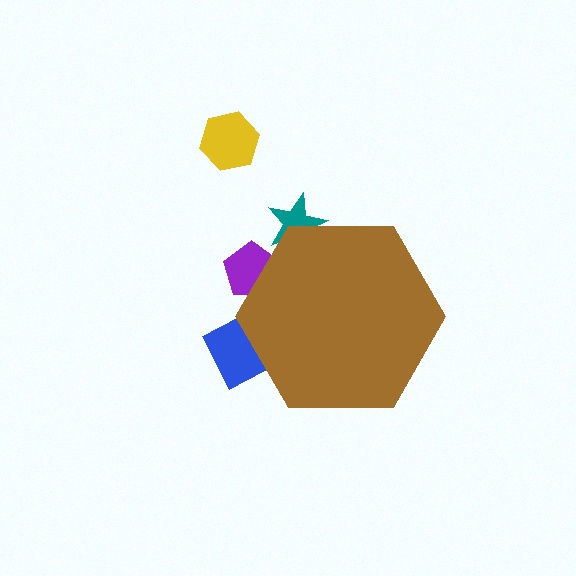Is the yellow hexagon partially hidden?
No, the yellow hexagon is fully visible.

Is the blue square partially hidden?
Yes, the blue square is partially hidden behind the brown hexagon.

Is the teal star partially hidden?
Yes, the teal star is partially hidden behind the brown hexagon.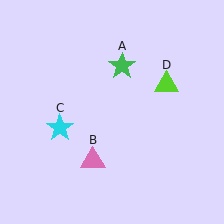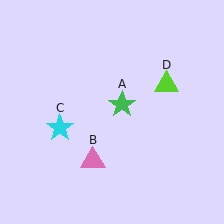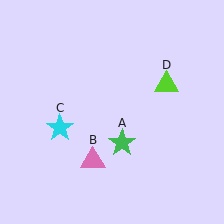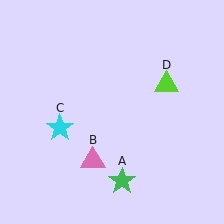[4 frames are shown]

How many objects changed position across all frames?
1 object changed position: green star (object A).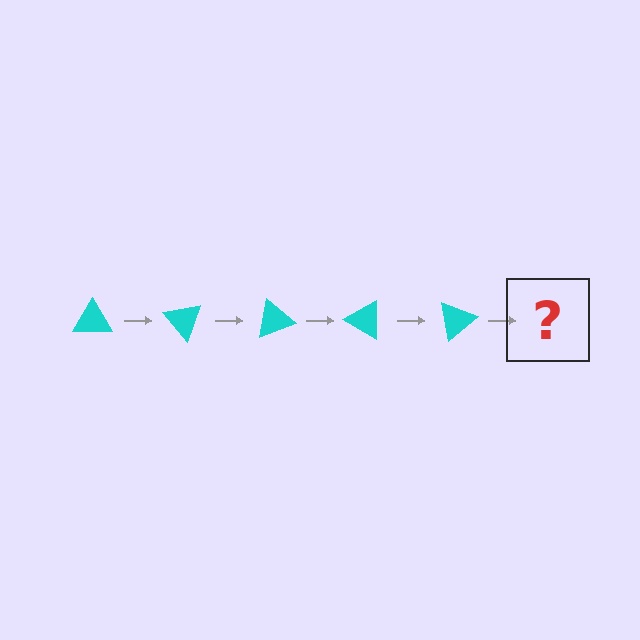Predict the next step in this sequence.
The next step is a cyan triangle rotated 250 degrees.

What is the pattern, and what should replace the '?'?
The pattern is that the triangle rotates 50 degrees each step. The '?' should be a cyan triangle rotated 250 degrees.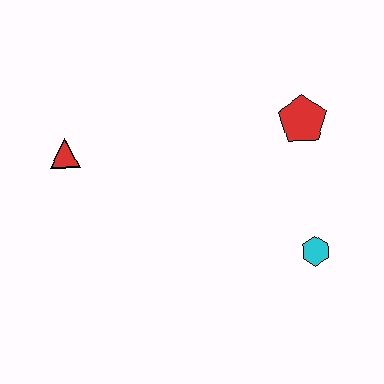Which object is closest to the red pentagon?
The cyan hexagon is closest to the red pentagon.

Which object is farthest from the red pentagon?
The red triangle is farthest from the red pentagon.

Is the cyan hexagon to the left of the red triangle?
No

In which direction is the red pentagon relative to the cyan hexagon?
The red pentagon is above the cyan hexagon.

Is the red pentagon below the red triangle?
No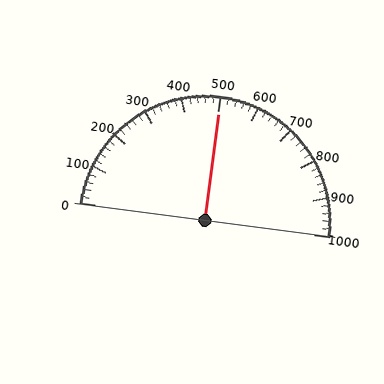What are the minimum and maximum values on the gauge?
The gauge ranges from 0 to 1000.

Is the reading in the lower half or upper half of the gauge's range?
The reading is in the upper half of the range (0 to 1000).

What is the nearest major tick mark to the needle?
The nearest major tick mark is 500.